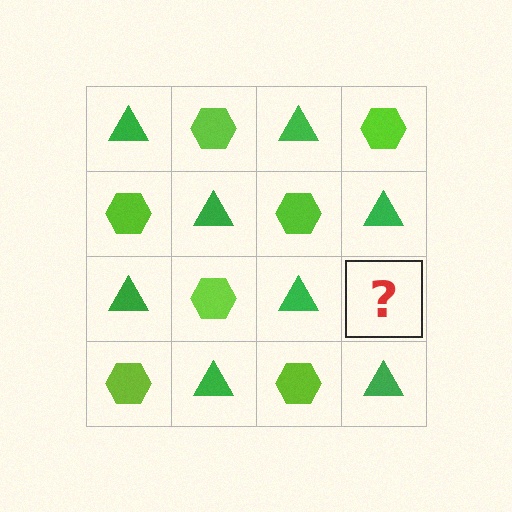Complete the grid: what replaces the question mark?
The question mark should be replaced with a lime hexagon.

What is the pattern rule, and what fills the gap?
The rule is that it alternates green triangle and lime hexagon in a checkerboard pattern. The gap should be filled with a lime hexagon.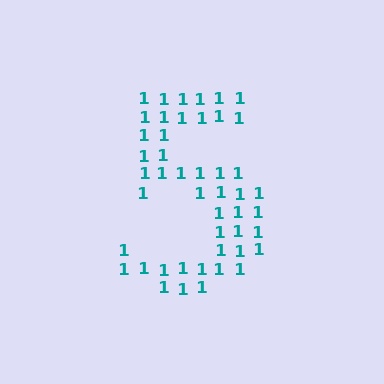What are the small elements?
The small elements are digit 1's.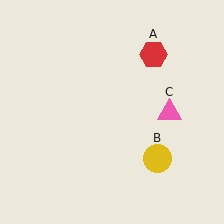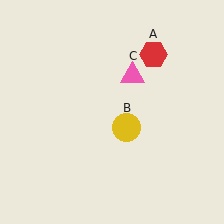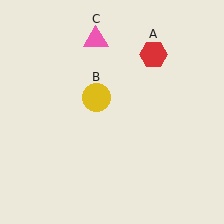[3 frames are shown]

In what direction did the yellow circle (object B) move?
The yellow circle (object B) moved up and to the left.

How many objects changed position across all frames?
2 objects changed position: yellow circle (object B), pink triangle (object C).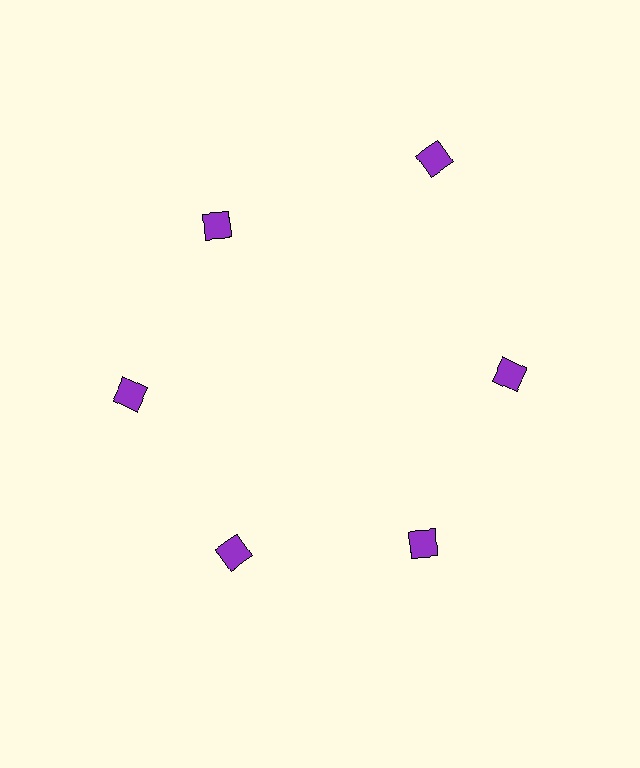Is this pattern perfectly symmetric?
No. The 6 purple squares are arranged in a ring, but one element near the 1 o'clock position is pushed outward from the center, breaking the 6-fold rotational symmetry.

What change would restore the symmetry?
The symmetry would be restored by moving it inward, back onto the ring so that all 6 squares sit at equal angles and equal distance from the center.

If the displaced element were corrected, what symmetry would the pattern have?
It would have 6-fold rotational symmetry — the pattern would map onto itself every 60 degrees.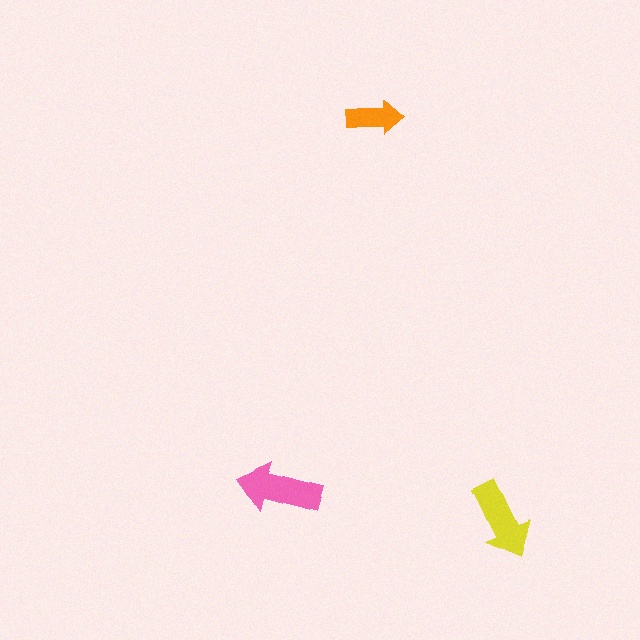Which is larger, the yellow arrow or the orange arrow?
The yellow one.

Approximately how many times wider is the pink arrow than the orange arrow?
About 1.5 times wider.